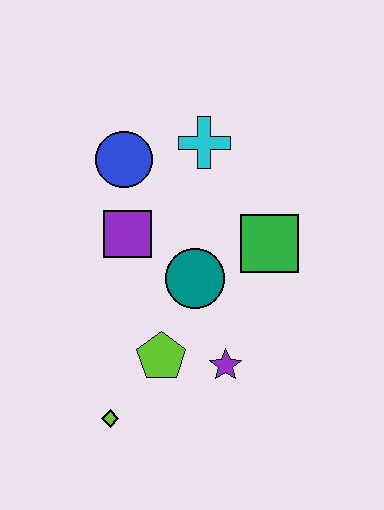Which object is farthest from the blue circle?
The lime diamond is farthest from the blue circle.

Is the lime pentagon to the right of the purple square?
Yes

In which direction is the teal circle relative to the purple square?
The teal circle is to the right of the purple square.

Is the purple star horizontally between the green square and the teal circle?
Yes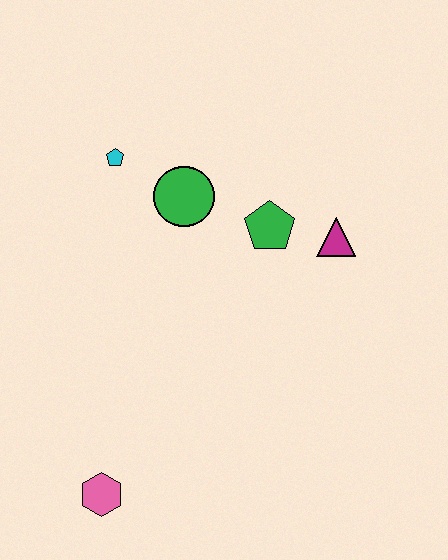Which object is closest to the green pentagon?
The magenta triangle is closest to the green pentagon.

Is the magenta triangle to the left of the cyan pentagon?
No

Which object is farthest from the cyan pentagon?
The pink hexagon is farthest from the cyan pentagon.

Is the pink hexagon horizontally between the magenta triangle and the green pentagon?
No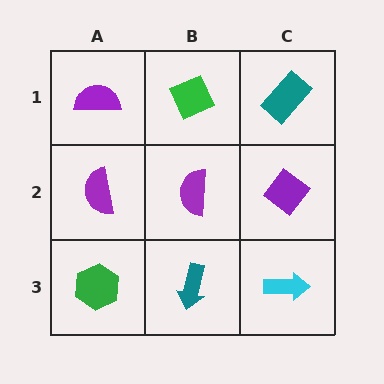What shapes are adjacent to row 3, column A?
A purple semicircle (row 2, column A), a teal arrow (row 3, column B).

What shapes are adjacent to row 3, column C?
A purple diamond (row 2, column C), a teal arrow (row 3, column B).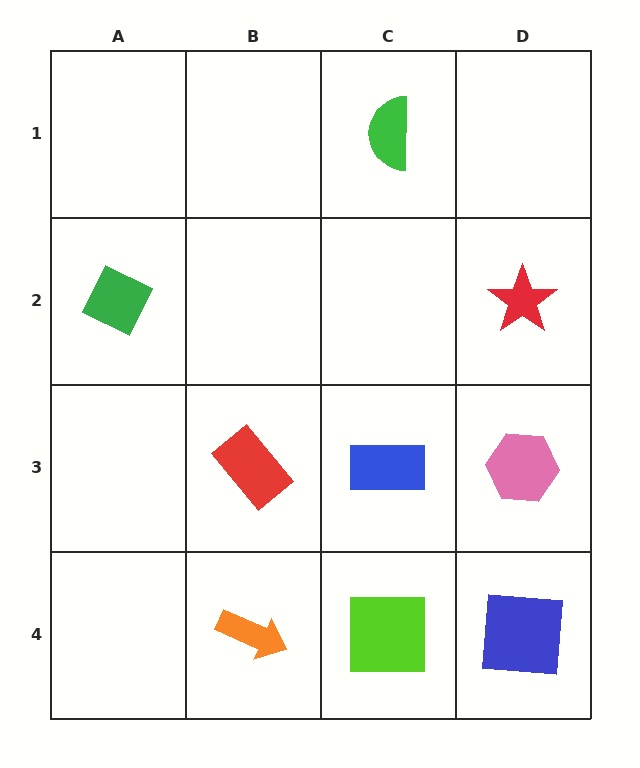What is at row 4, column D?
A blue square.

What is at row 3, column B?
A red rectangle.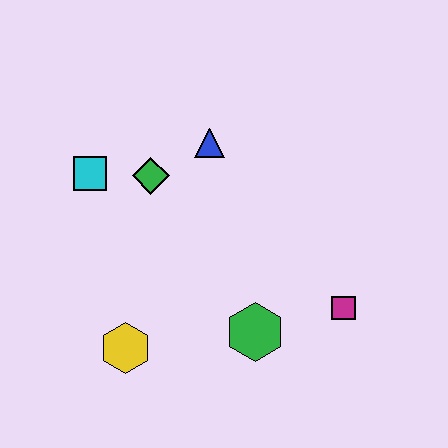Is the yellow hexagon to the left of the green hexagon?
Yes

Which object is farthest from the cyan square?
The magenta square is farthest from the cyan square.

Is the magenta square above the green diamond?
No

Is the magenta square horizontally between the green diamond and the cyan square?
No